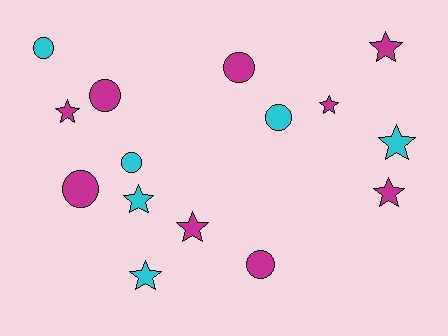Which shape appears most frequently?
Star, with 8 objects.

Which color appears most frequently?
Magenta, with 9 objects.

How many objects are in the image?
There are 15 objects.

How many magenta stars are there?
There are 5 magenta stars.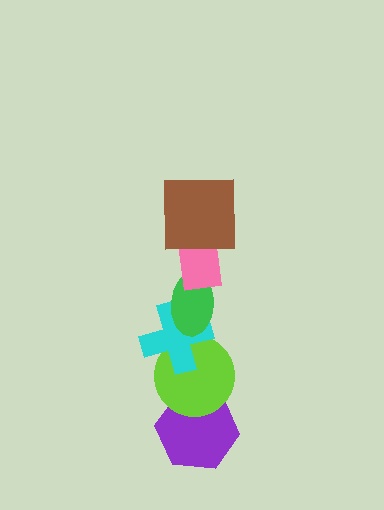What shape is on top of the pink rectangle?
The brown square is on top of the pink rectangle.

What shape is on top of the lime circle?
The cyan cross is on top of the lime circle.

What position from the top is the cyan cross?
The cyan cross is 4th from the top.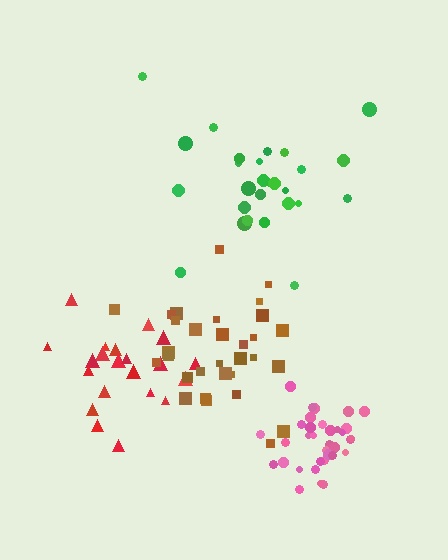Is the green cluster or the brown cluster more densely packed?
Brown.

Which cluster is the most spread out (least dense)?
Green.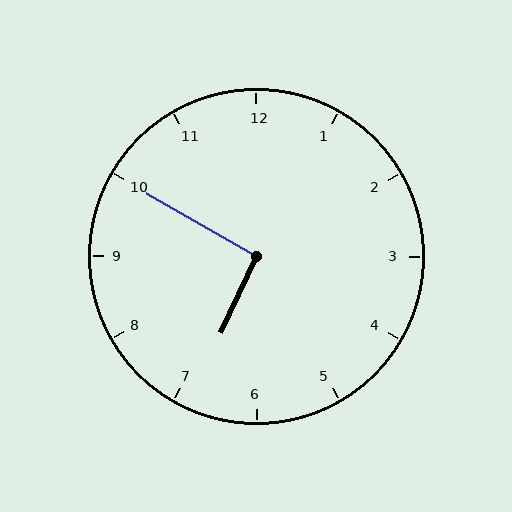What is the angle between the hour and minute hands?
Approximately 95 degrees.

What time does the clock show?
6:50.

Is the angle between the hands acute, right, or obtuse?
It is right.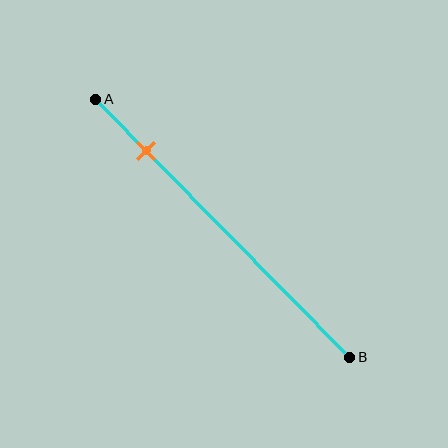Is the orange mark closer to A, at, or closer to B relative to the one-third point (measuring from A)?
The orange mark is closer to point A than the one-third point of segment AB.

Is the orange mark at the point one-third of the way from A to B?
No, the mark is at about 20% from A, not at the 33% one-third point.